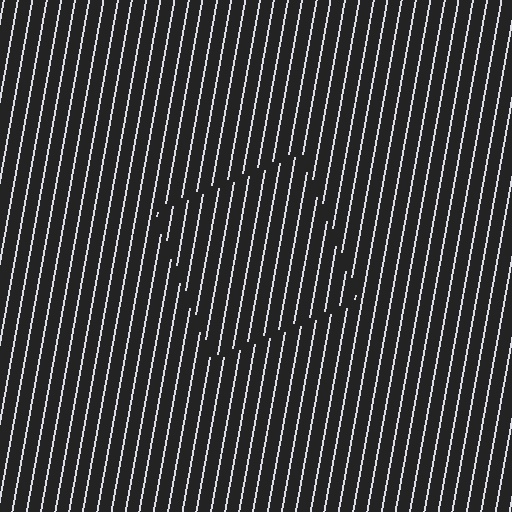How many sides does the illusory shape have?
4 sides — the line-ends trace a square.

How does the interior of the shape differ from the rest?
The interior of the shape contains the same grating, shifted by half a period — the contour is defined by the phase discontinuity where line-ends from the inner and outer gratings abut.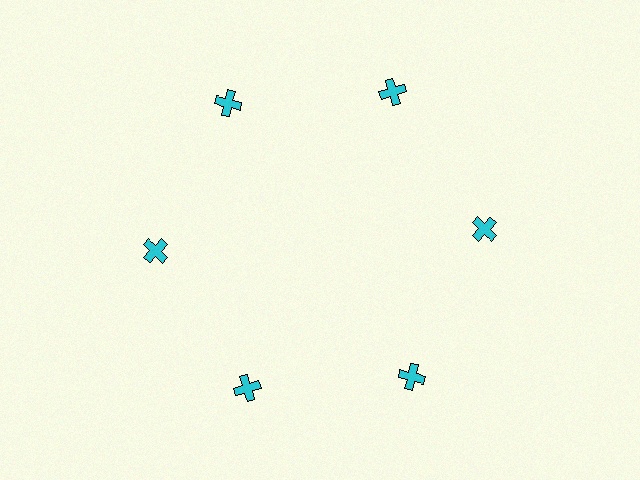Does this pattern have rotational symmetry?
Yes, this pattern has 6-fold rotational symmetry. It looks the same after rotating 60 degrees around the center.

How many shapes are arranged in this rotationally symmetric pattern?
There are 6 shapes, arranged in 6 groups of 1.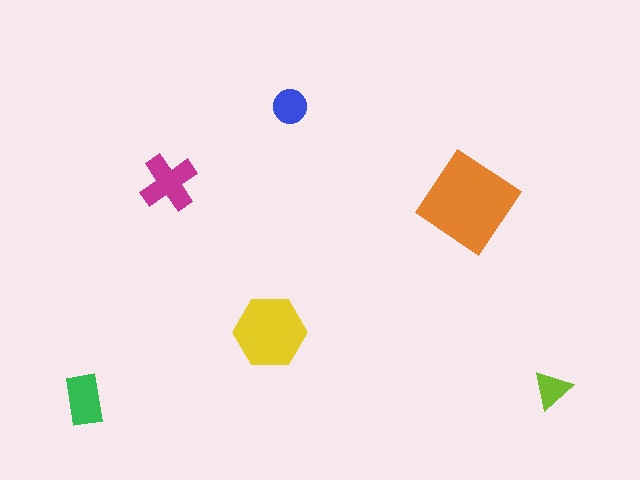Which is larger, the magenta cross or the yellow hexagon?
The yellow hexagon.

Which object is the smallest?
The lime triangle.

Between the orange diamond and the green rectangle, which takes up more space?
The orange diamond.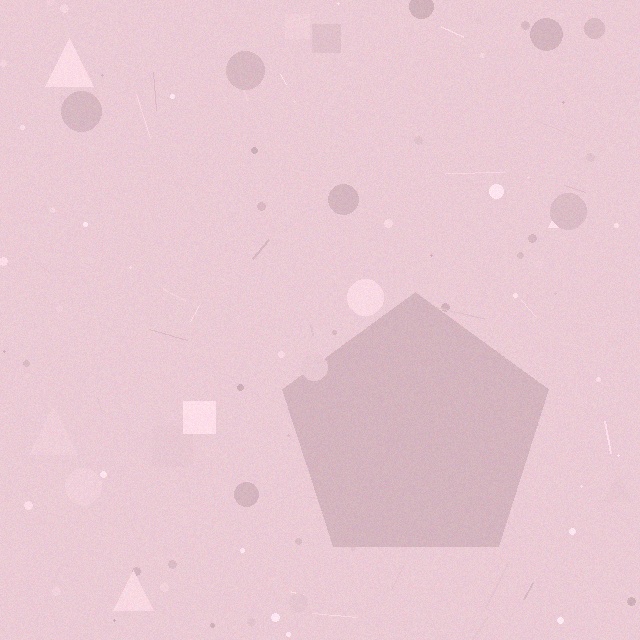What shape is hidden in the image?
A pentagon is hidden in the image.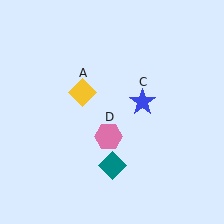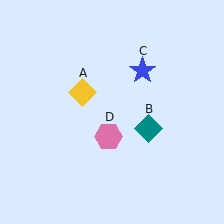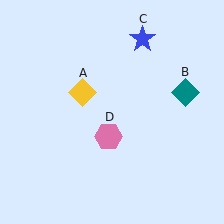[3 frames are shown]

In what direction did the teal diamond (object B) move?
The teal diamond (object B) moved up and to the right.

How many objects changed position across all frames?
2 objects changed position: teal diamond (object B), blue star (object C).